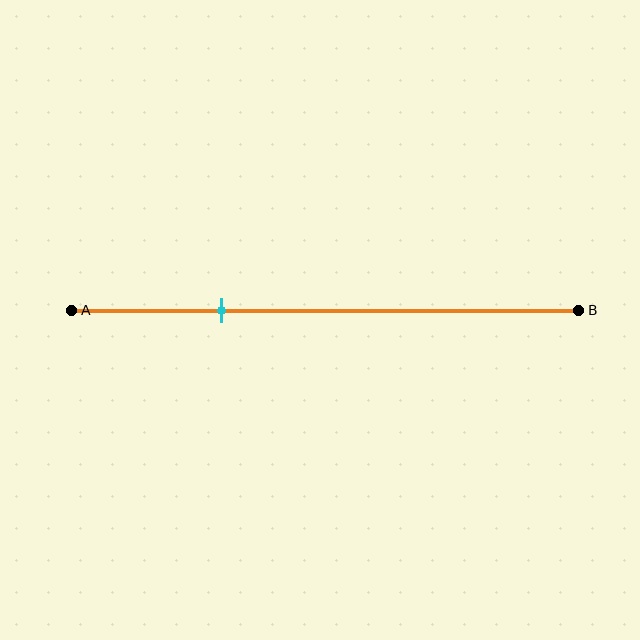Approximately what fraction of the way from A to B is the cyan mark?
The cyan mark is approximately 30% of the way from A to B.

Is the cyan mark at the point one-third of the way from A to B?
No, the mark is at about 30% from A, not at the 33% one-third point.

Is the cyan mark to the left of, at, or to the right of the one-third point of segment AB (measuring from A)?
The cyan mark is to the left of the one-third point of segment AB.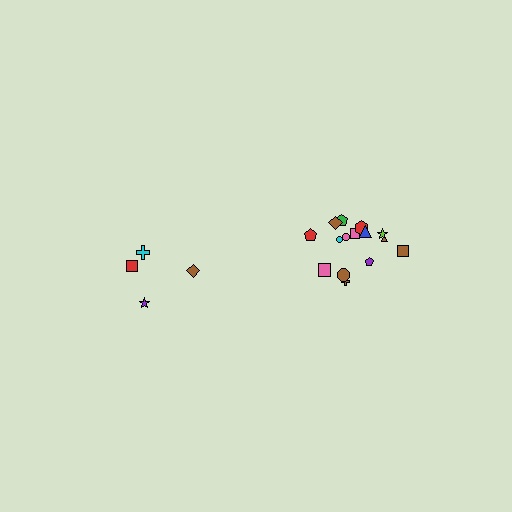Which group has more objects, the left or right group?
The right group.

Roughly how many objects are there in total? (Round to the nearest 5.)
Roughly 20 objects in total.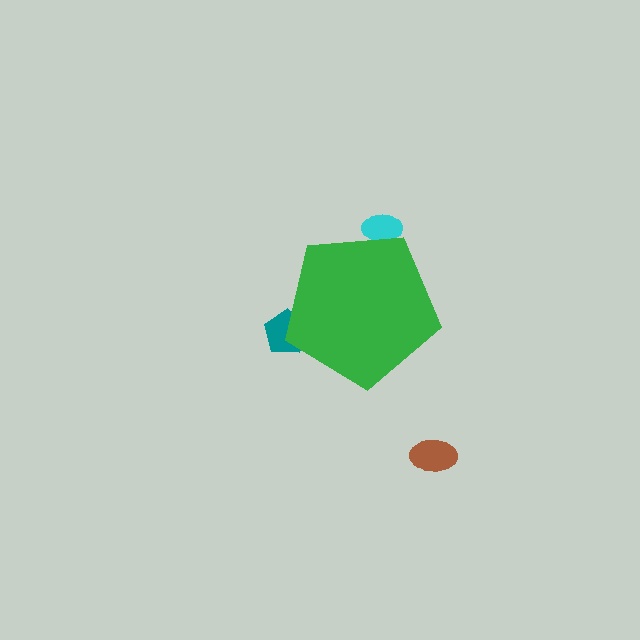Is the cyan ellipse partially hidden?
Yes, the cyan ellipse is partially hidden behind the green pentagon.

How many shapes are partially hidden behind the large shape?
2 shapes are partially hidden.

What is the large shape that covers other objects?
A green pentagon.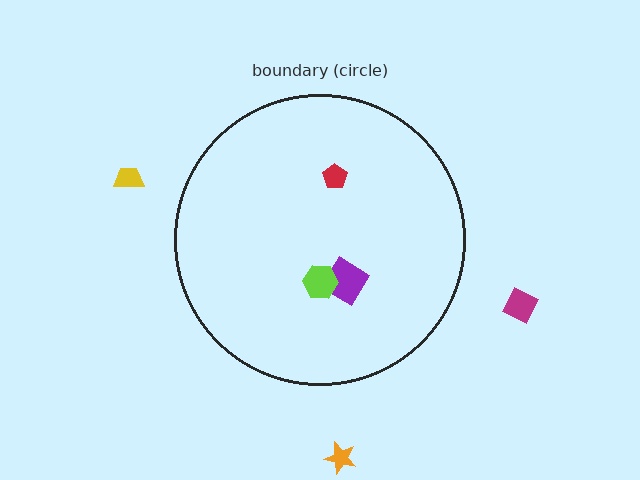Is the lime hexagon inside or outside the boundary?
Inside.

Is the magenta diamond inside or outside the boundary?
Outside.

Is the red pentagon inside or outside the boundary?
Inside.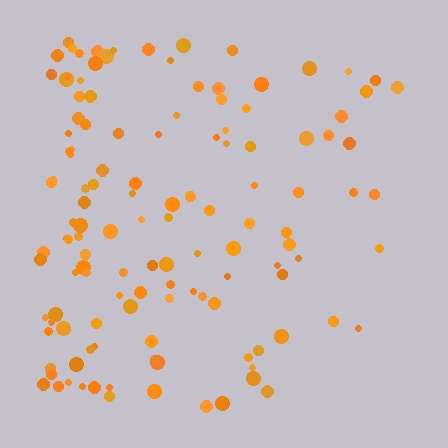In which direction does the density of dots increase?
From right to left, with the left side densest.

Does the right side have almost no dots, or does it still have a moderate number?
Still a moderate number, just noticeably fewer than the left.